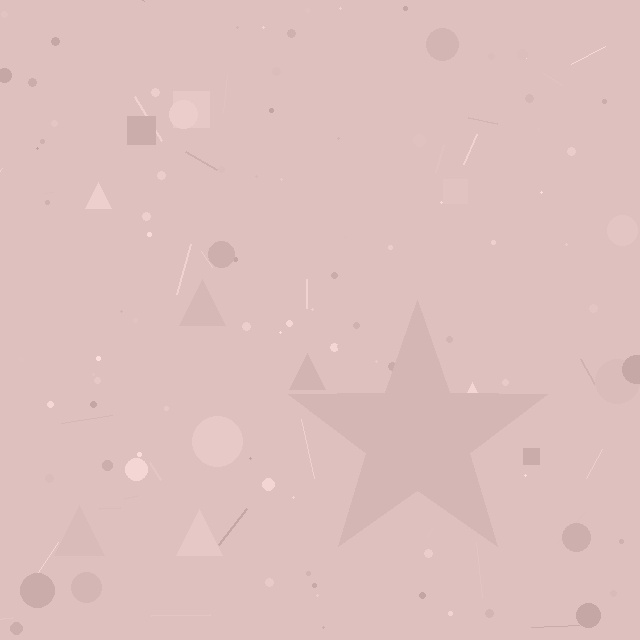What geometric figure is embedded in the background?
A star is embedded in the background.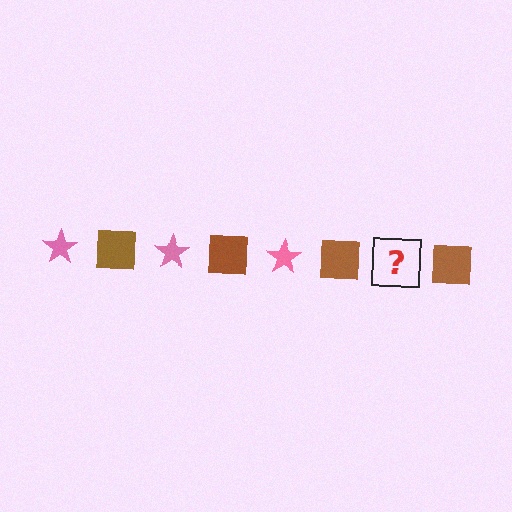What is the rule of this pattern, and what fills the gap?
The rule is that the pattern alternates between pink star and brown square. The gap should be filled with a pink star.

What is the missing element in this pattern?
The missing element is a pink star.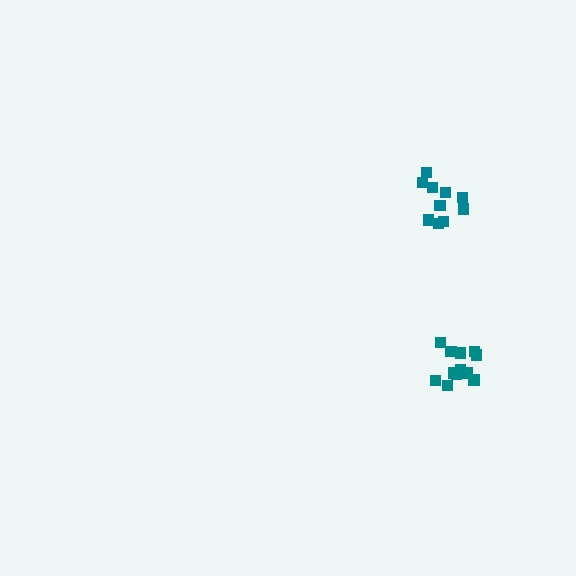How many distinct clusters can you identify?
There are 2 distinct clusters.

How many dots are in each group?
Group 1: 11 dots, Group 2: 12 dots (23 total).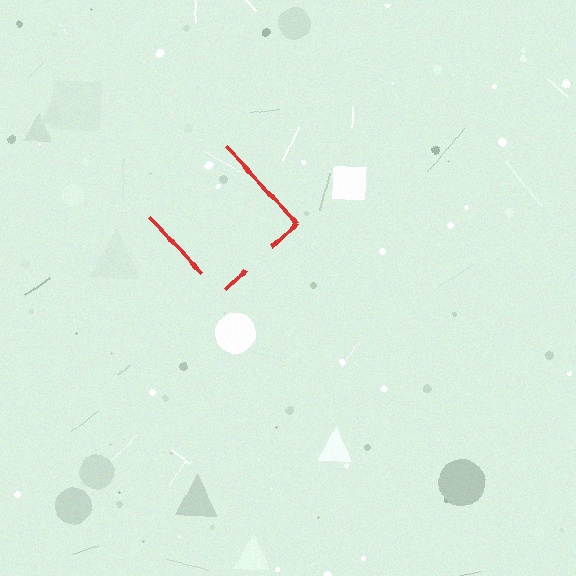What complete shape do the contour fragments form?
The contour fragments form a diamond.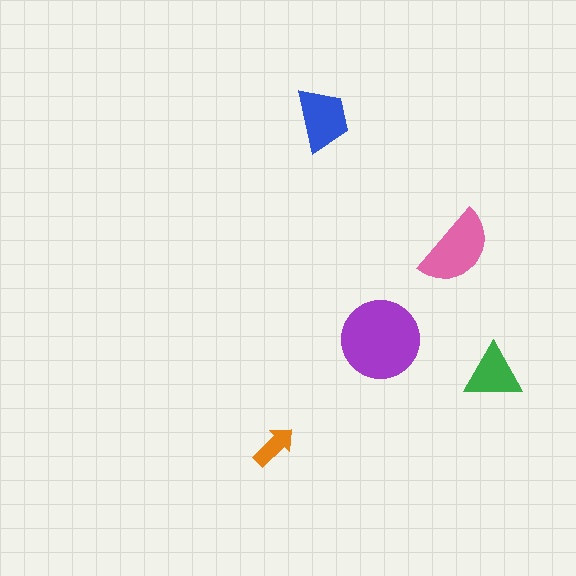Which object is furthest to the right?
The green triangle is rightmost.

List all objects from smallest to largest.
The orange arrow, the green triangle, the blue trapezoid, the pink semicircle, the purple circle.